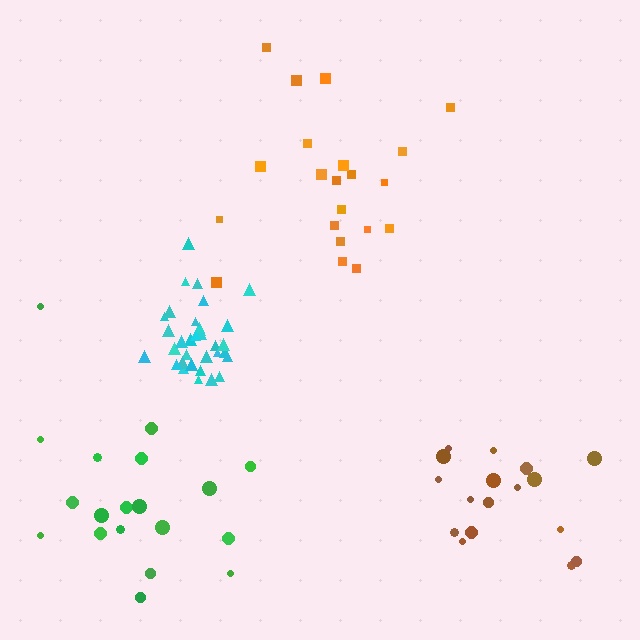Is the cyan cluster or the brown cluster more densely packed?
Cyan.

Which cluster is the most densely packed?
Cyan.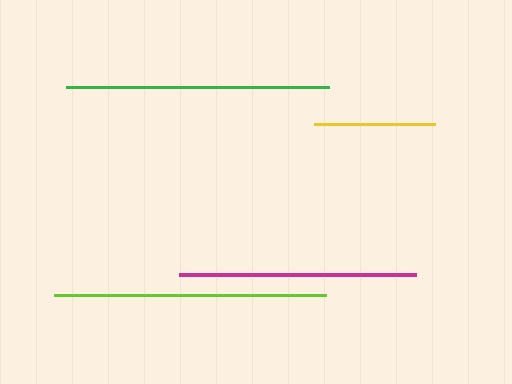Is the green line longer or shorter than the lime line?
The lime line is longer than the green line.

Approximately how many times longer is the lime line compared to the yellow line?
The lime line is approximately 2.2 times the length of the yellow line.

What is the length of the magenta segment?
The magenta segment is approximately 237 pixels long.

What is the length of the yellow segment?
The yellow segment is approximately 122 pixels long.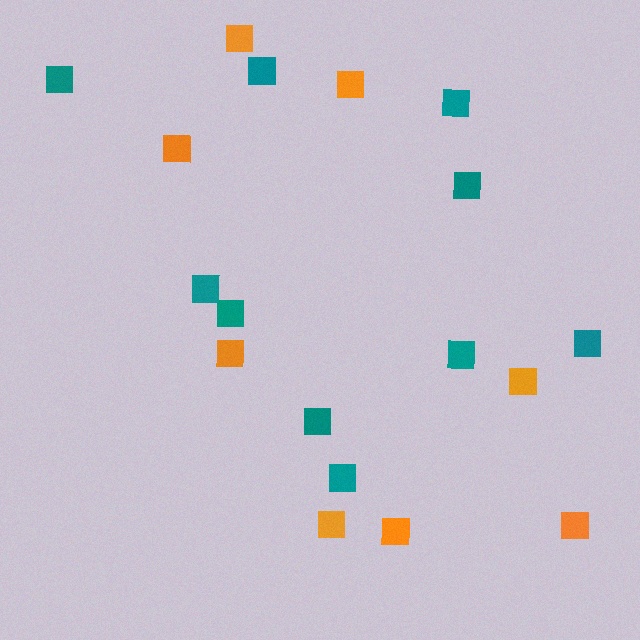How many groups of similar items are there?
There are 2 groups: one group of teal squares (10) and one group of orange squares (8).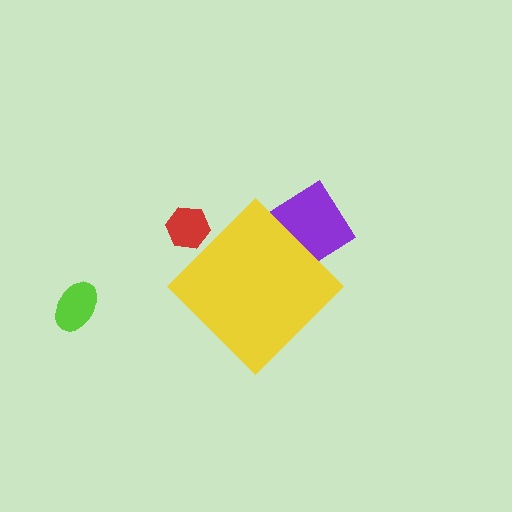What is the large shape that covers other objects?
A yellow diamond.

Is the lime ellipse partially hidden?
No, the lime ellipse is fully visible.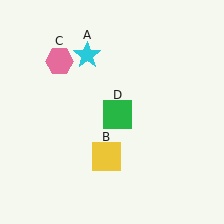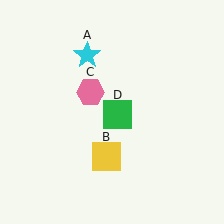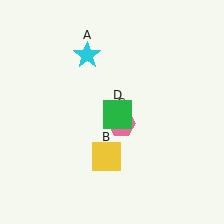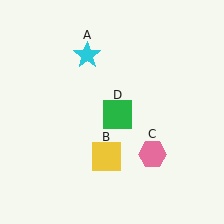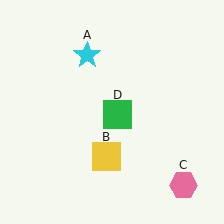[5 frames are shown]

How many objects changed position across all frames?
1 object changed position: pink hexagon (object C).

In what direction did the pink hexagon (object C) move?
The pink hexagon (object C) moved down and to the right.